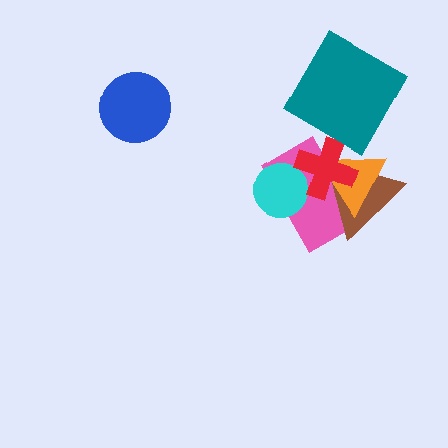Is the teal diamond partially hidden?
No, no other shape covers it.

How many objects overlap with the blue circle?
0 objects overlap with the blue circle.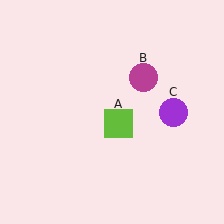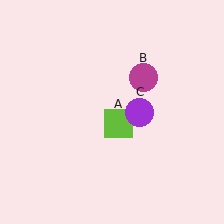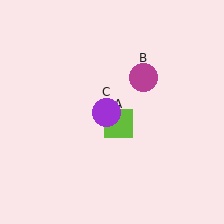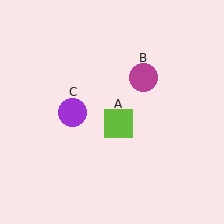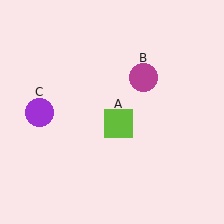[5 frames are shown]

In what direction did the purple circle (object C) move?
The purple circle (object C) moved left.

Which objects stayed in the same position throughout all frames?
Lime square (object A) and magenta circle (object B) remained stationary.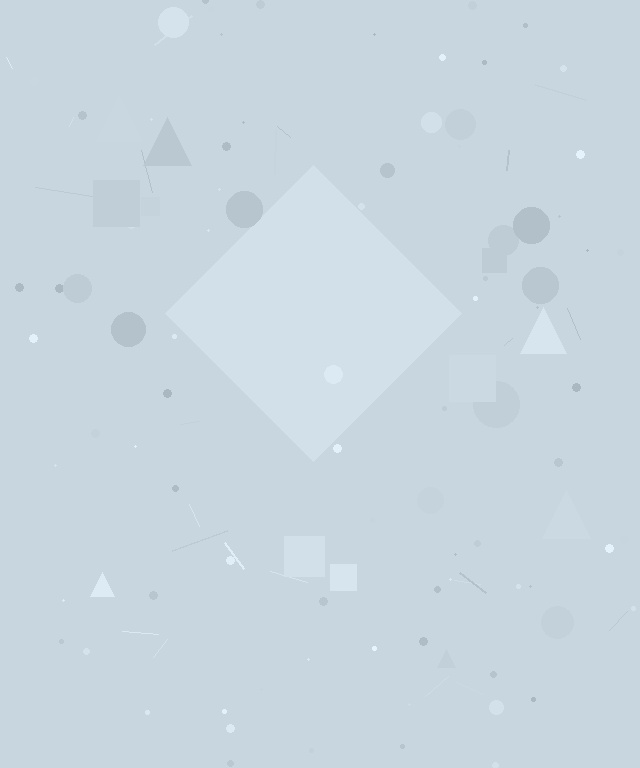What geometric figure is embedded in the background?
A diamond is embedded in the background.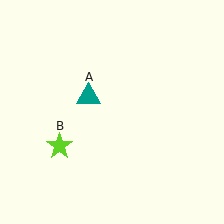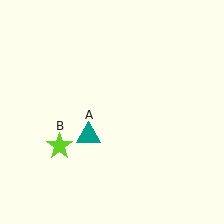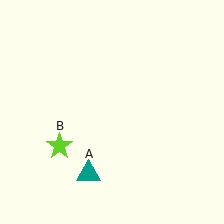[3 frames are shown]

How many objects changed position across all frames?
1 object changed position: teal triangle (object A).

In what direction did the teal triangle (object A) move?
The teal triangle (object A) moved down.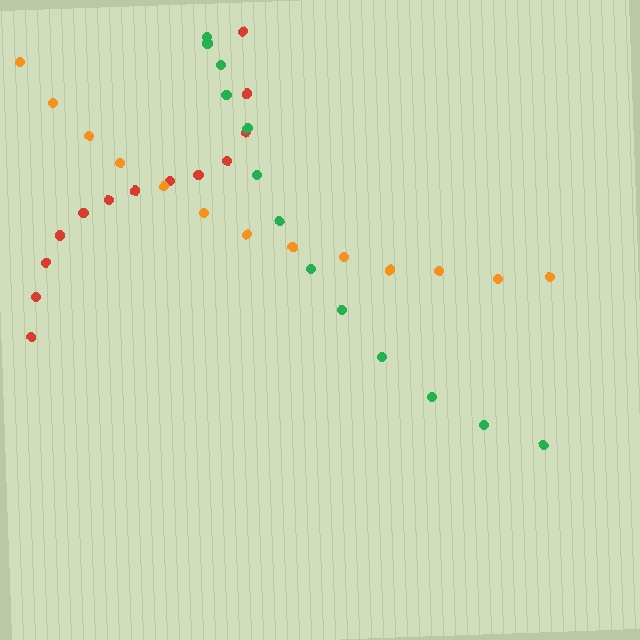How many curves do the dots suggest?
There are 3 distinct paths.